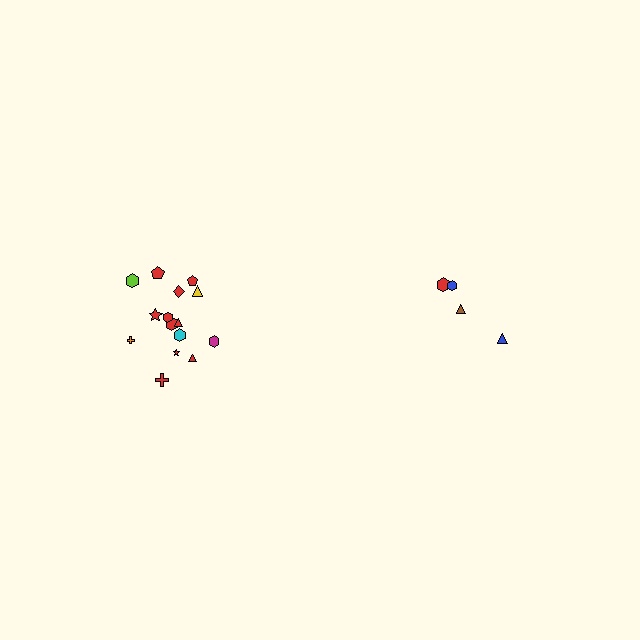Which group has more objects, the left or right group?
The left group.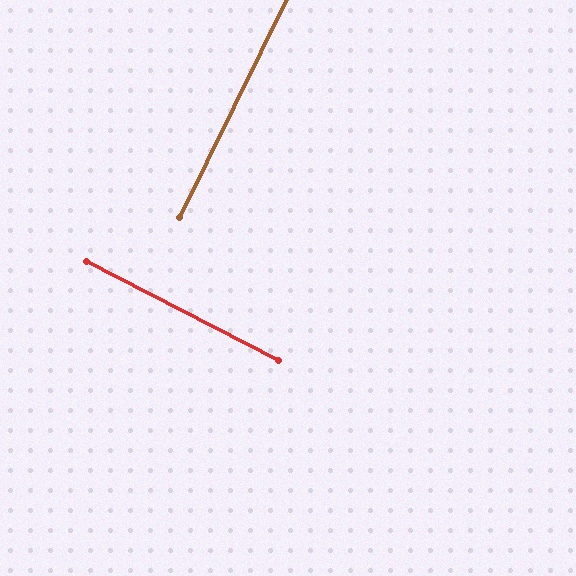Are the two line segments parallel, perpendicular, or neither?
Perpendicular — they meet at approximately 89°.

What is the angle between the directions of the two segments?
Approximately 89 degrees.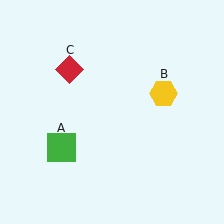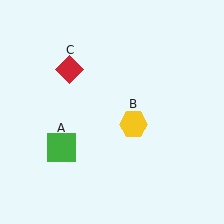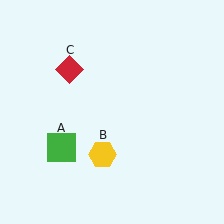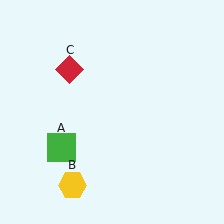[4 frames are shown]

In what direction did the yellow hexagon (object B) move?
The yellow hexagon (object B) moved down and to the left.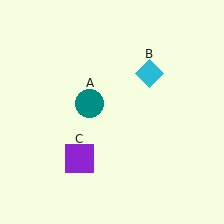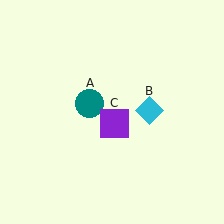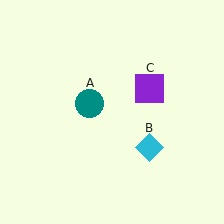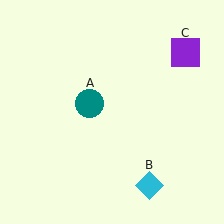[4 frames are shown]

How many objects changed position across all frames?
2 objects changed position: cyan diamond (object B), purple square (object C).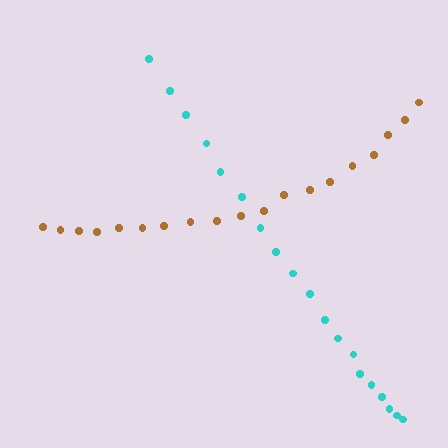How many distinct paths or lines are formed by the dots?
There are 2 distinct paths.